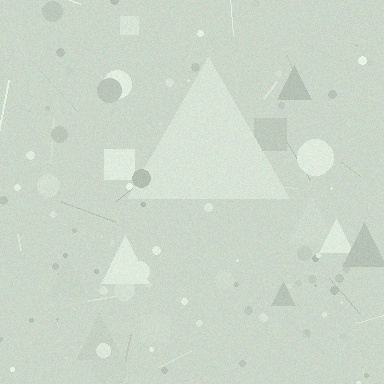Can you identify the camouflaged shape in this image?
The camouflaged shape is a triangle.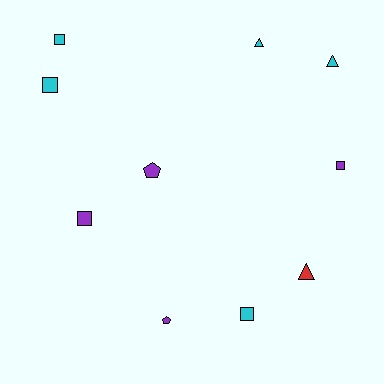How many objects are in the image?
There are 10 objects.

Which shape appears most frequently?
Square, with 5 objects.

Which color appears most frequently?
Cyan, with 5 objects.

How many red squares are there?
There are no red squares.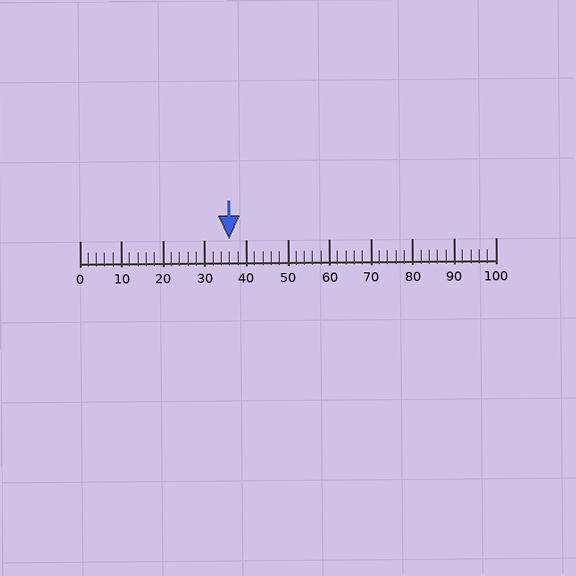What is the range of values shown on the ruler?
The ruler shows values from 0 to 100.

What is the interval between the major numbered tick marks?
The major tick marks are spaced 10 units apart.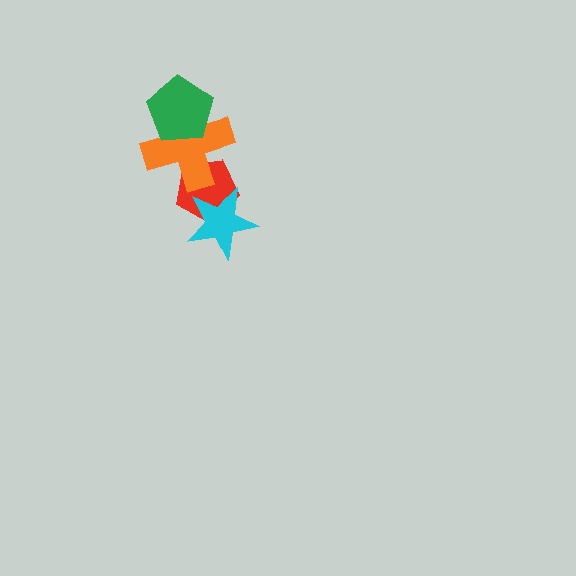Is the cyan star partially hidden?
No, no other shape covers it.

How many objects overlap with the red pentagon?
2 objects overlap with the red pentagon.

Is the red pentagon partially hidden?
Yes, it is partially covered by another shape.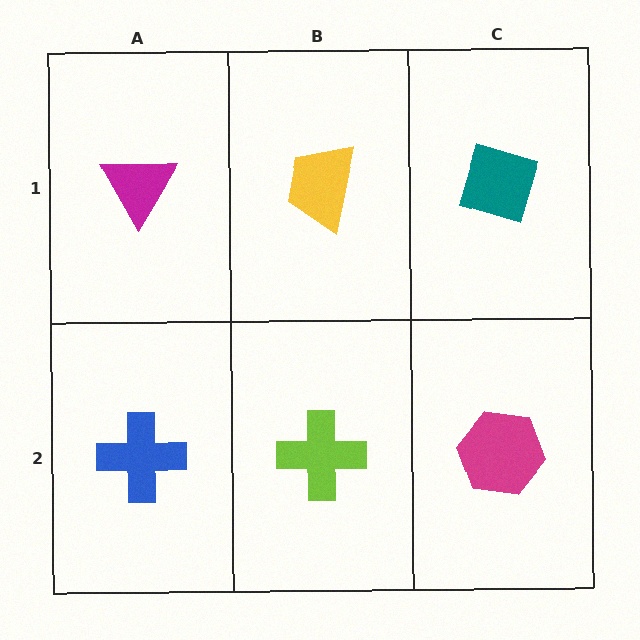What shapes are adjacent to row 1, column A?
A blue cross (row 2, column A), a yellow trapezoid (row 1, column B).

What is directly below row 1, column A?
A blue cross.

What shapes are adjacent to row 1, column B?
A lime cross (row 2, column B), a magenta triangle (row 1, column A), a teal diamond (row 1, column C).